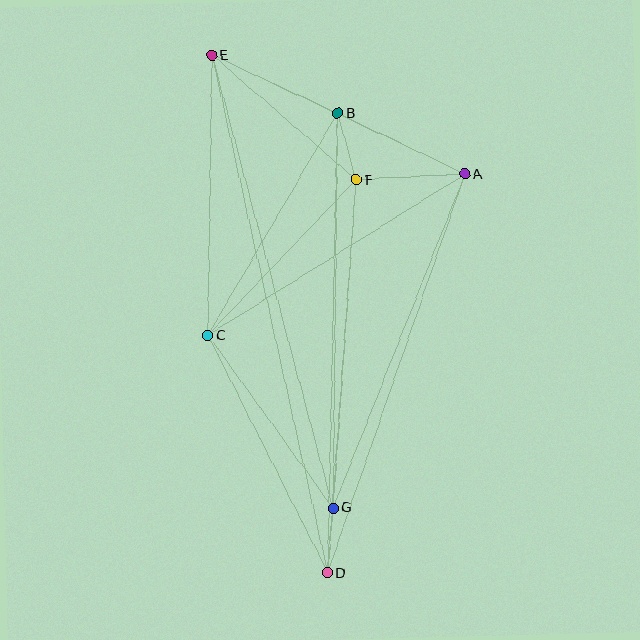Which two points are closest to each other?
Points D and G are closest to each other.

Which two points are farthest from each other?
Points D and E are farthest from each other.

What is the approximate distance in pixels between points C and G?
The distance between C and G is approximately 213 pixels.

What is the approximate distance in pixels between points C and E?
The distance between C and E is approximately 281 pixels.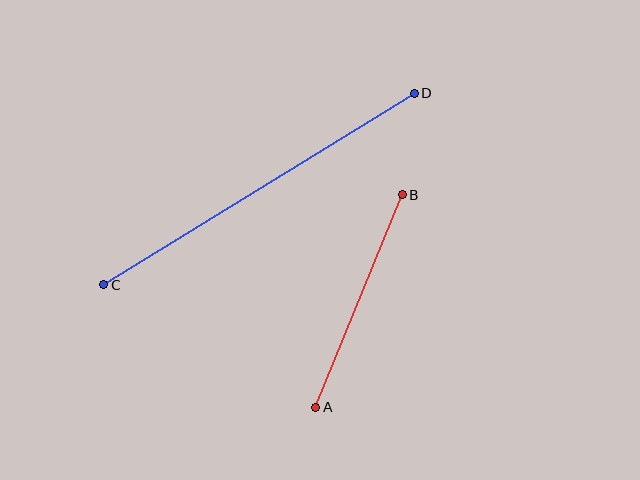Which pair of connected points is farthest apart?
Points C and D are farthest apart.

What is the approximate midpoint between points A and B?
The midpoint is at approximately (359, 301) pixels.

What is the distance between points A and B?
The distance is approximately 229 pixels.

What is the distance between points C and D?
The distance is approximately 365 pixels.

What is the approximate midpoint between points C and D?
The midpoint is at approximately (259, 189) pixels.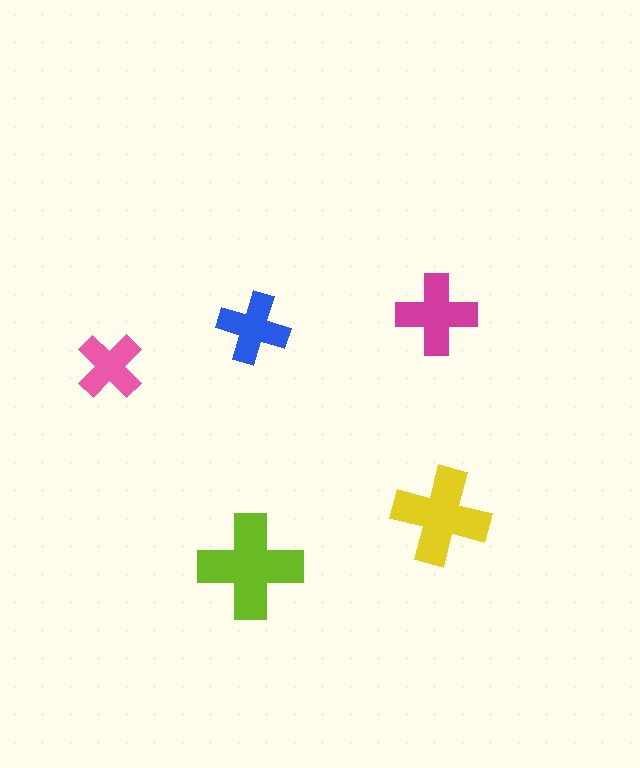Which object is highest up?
The magenta cross is topmost.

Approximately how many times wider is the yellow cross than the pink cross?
About 1.5 times wider.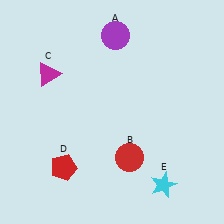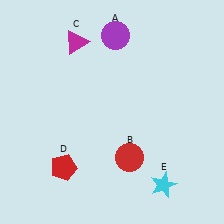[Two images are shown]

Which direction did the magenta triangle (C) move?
The magenta triangle (C) moved up.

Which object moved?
The magenta triangle (C) moved up.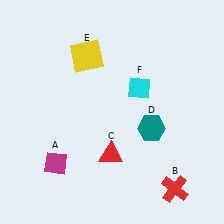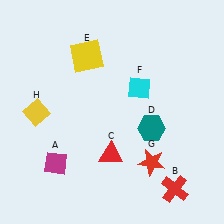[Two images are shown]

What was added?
A red star (G), a yellow diamond (H) were added in Image 2.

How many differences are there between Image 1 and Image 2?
There are 2 differences between the two images.